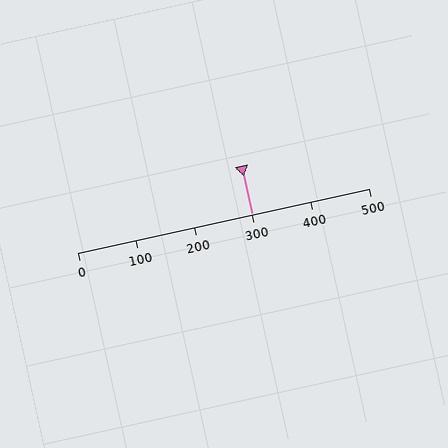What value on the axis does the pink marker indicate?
The marker indicates approximately 300.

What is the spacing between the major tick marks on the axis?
The major ticks are spaced 100 apart.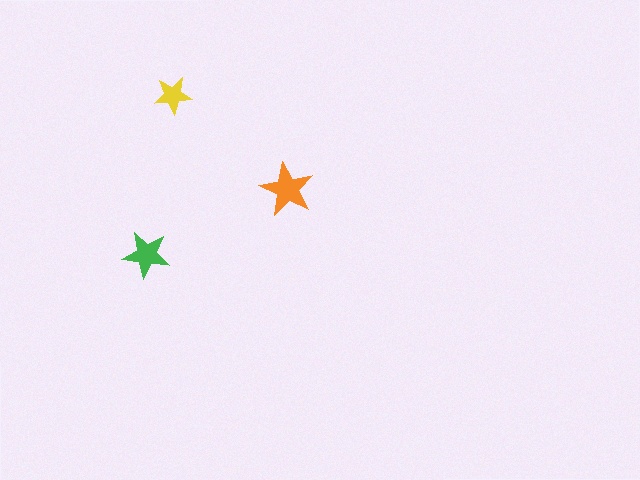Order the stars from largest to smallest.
the orange one, the green one, the yellow one.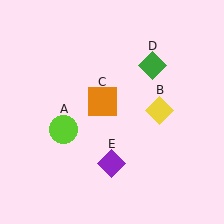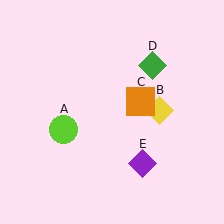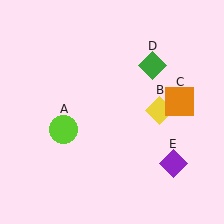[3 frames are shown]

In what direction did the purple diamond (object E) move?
The purple diamond (object E) moved right.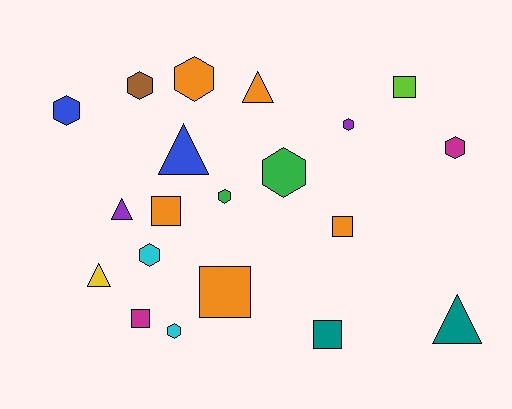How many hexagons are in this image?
There are 9 hexagons.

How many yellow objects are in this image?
There is 1 yellow object.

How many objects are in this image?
There are 20 objects.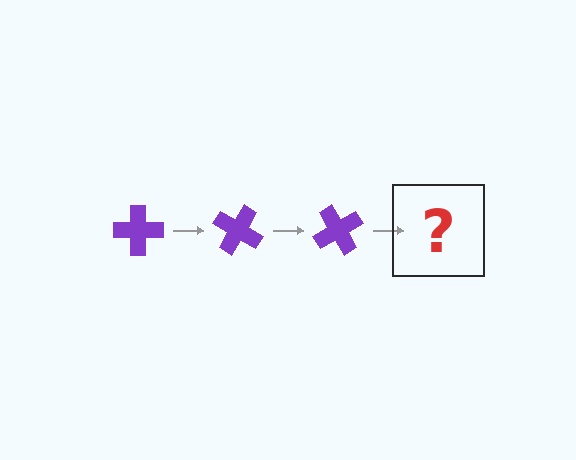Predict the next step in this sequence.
The next step is a purple cross rotated 90 degrees.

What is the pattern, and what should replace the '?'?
The pattern is that the cross rotates 30 degrees each step. The '?' should be a purple cross rotated 90 degrees.